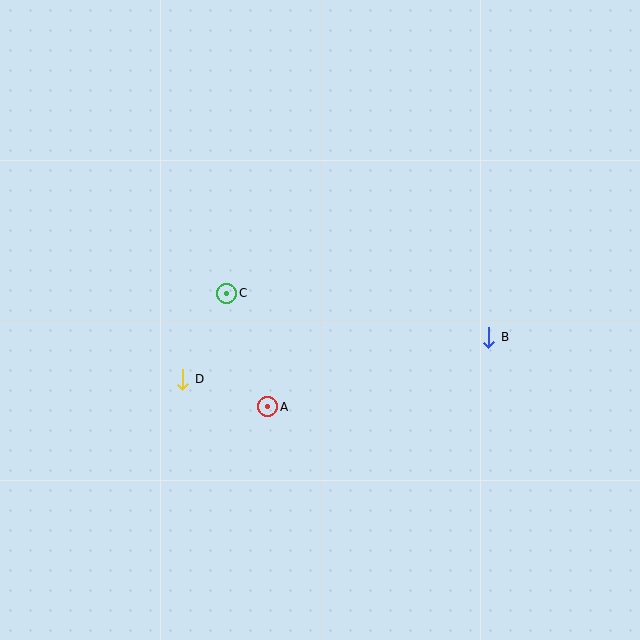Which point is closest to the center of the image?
Point C at (227, 293) is closest to the center.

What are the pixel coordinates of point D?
Point D is at (183, 379).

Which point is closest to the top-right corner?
Point B is closest to the top-right corner.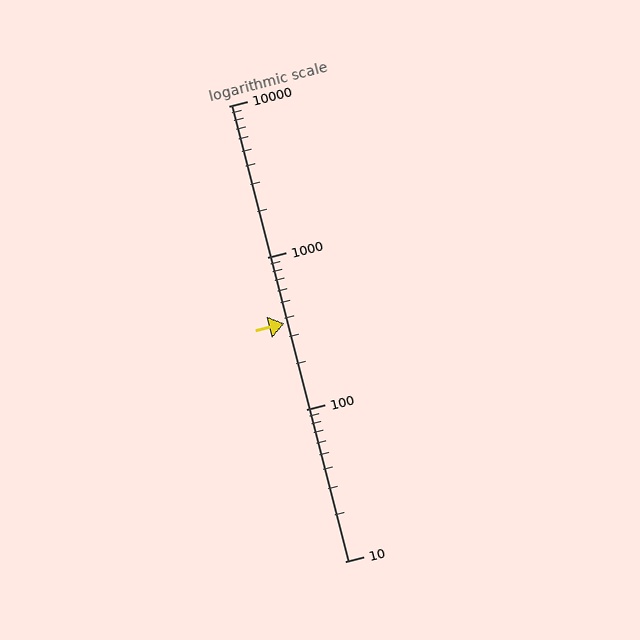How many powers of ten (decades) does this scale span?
The scale spans 3 decades, from 10 to 10000.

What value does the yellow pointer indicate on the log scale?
The pointer indicates approximately 370.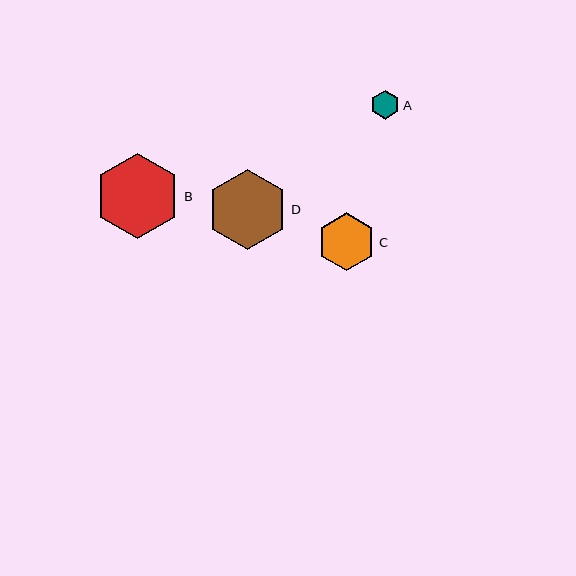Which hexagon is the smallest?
Hexagon A is the smallest with a size of approximately 29 pixels.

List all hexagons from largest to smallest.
From largest to smallest: B, D, C, A.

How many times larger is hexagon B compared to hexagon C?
Hexagon B is approximately 1.5 times the size of hexagon C.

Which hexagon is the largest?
Hexagon B is the largest with a size of approximately 85 pixels.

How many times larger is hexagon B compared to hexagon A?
Hexagon B is approximately 3.0 times the size of hexagon A.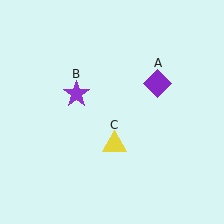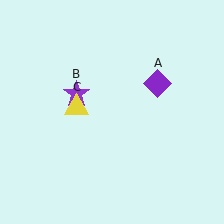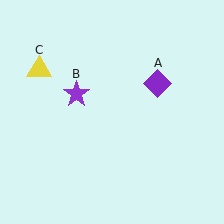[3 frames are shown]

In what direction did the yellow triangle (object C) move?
The yellow triangle (object C) moved up and to the left.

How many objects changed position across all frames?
1 object changed position: yellow triangle (object C).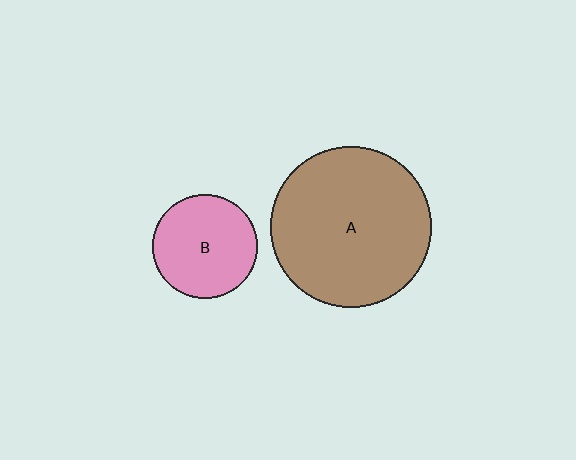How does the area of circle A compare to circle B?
Approximately 2.4 times.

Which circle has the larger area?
Circle A (brown).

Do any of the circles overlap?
No, none of the circles overlap.